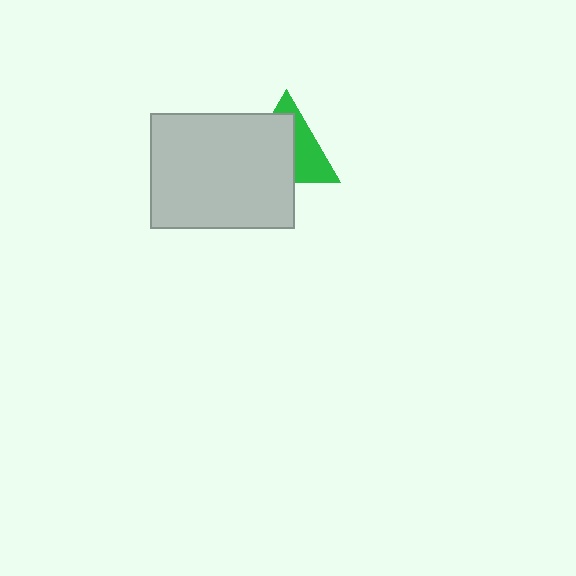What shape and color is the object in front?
The object in front is a light gray rectangle.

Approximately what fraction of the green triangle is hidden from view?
Roughly 59% of the green triangle is hidden behind the light gray rectangle.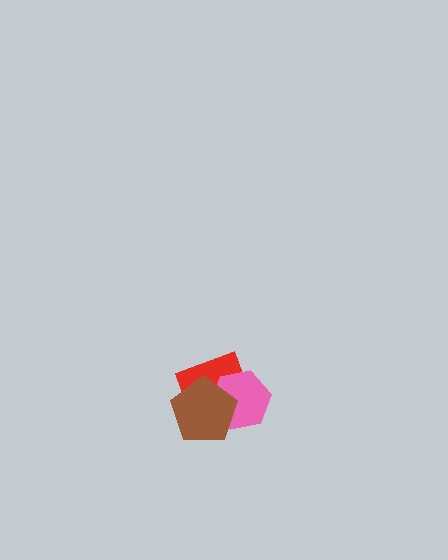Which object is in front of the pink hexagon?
The brown pentagon is in front of the pink hexagon.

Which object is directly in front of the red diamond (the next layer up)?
The pink hexagon is directly in front of the red diamond.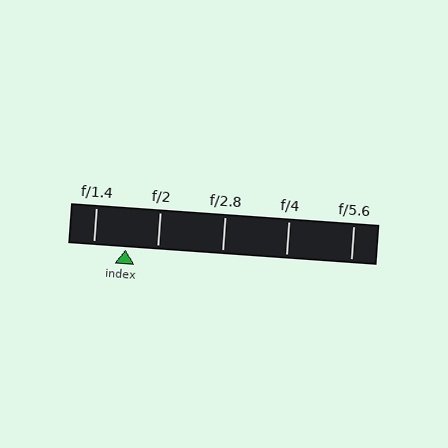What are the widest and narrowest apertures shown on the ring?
The widest aperture shown is f/1.4 and the narrowest is f/5.6.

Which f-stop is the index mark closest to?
The index mark is closest to f/2.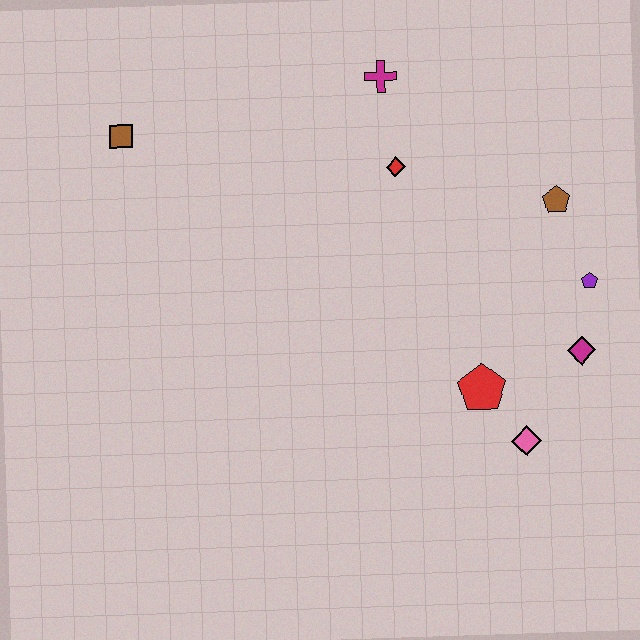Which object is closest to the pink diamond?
The red pentagon is closest to the pink diamond.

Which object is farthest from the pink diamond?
The brown square is farthest from the pink diamond.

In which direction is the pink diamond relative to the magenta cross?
The pink diamond is below the magenta cross.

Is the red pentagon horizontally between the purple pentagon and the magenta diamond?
No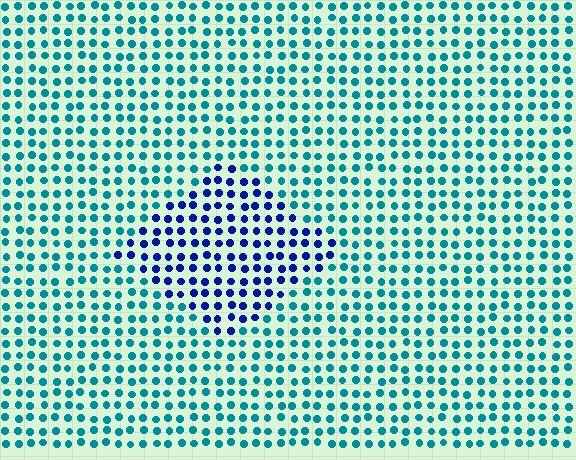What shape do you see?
I see a diamond.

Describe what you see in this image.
The image is filled with small teal elements in a uniform arrangement. A diamond-shaped region is visible where the elements are tinted to a slightly different hue, forming a subtle color boundary.